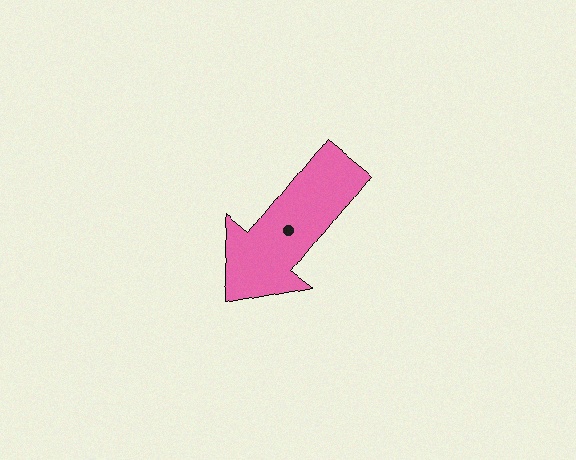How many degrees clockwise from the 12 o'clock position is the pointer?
Approximately 218 degrees.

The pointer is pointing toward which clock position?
Roughly 7 o'clock.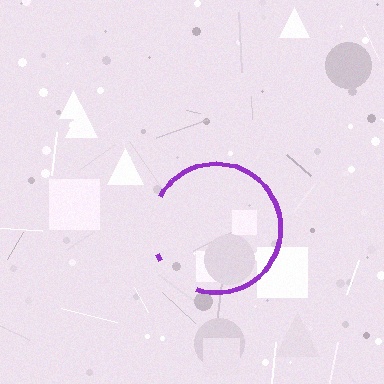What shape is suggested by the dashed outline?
The dashed outline suggests a circle.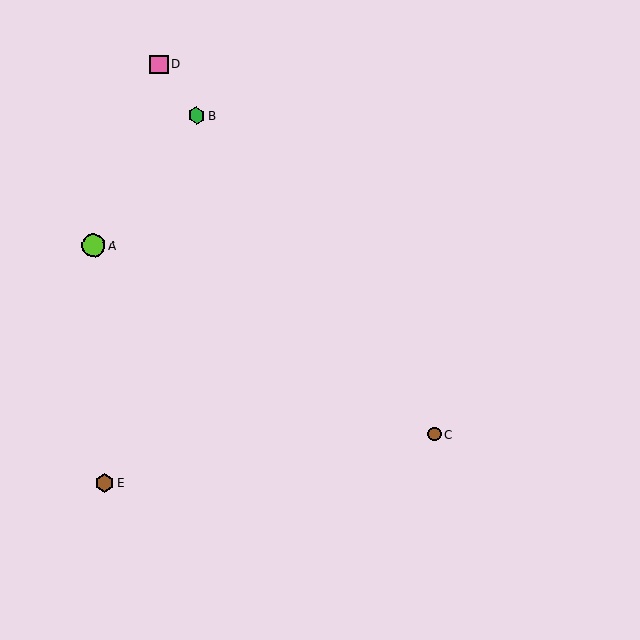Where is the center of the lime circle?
The center of the lime circle is at (94, 245).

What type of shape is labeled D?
Shape D is a pink square.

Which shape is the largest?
The lime circle (labeled A) is the largest.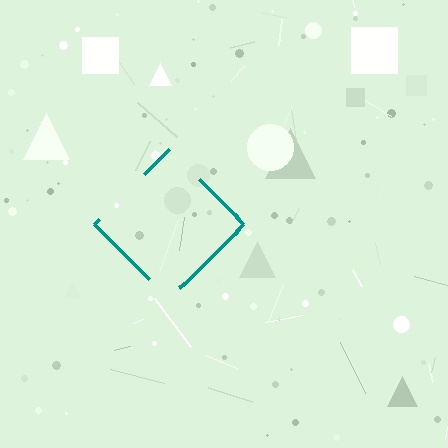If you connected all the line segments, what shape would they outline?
They would outline a diamond.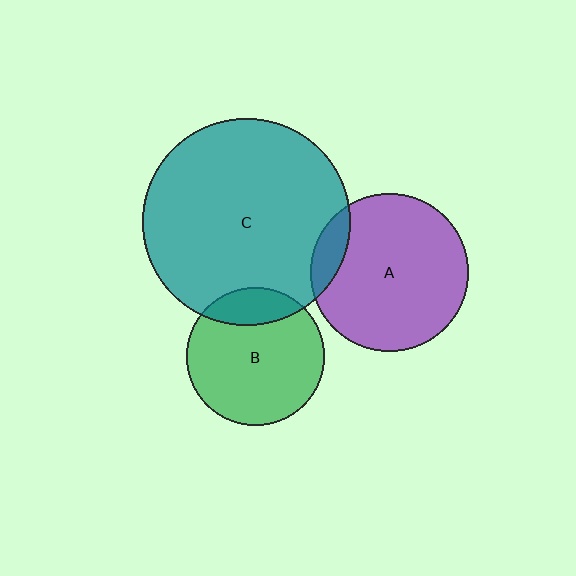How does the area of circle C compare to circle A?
Approximately 1.7 times.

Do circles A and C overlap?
Yes.